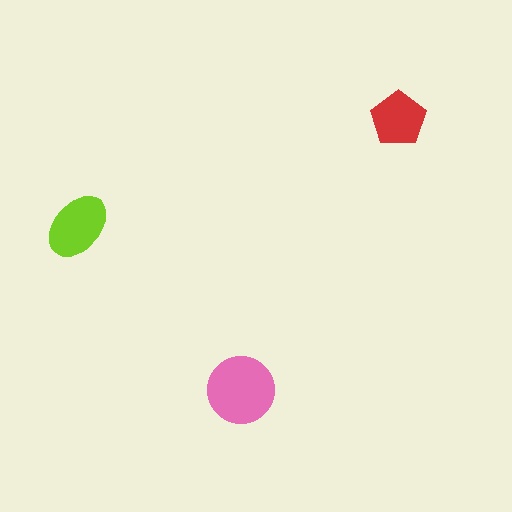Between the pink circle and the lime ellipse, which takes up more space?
The pink circle.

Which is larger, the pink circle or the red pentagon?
The pink circle.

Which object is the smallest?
The red pentagon.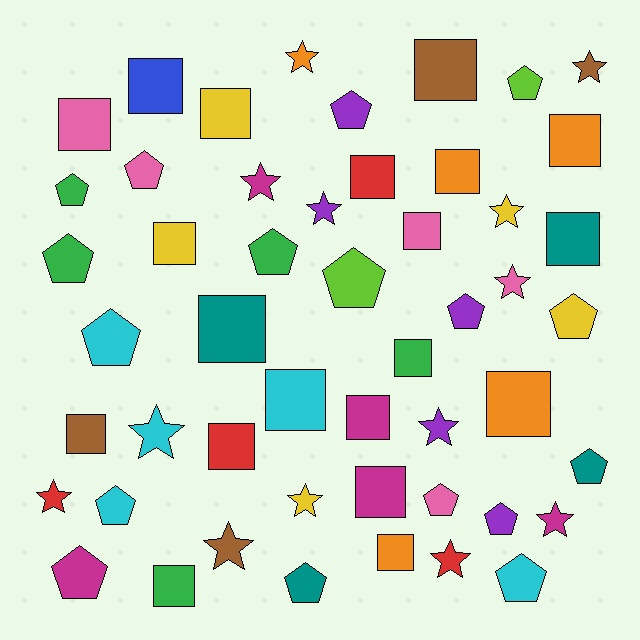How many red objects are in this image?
There are 4 red objects.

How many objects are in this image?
There are 50 objects.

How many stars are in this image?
There are 13 stars.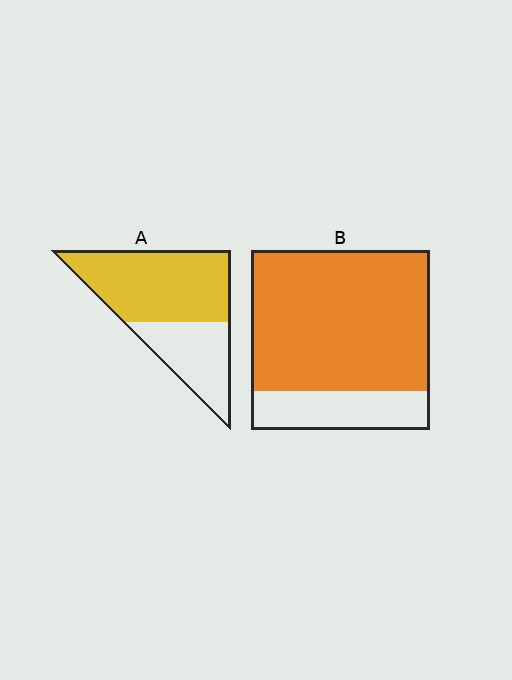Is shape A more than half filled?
Yes.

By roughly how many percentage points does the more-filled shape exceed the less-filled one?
By roughly 15 percentage points (B over A).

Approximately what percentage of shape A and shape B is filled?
A is approximately 65% and B is approximately 80%.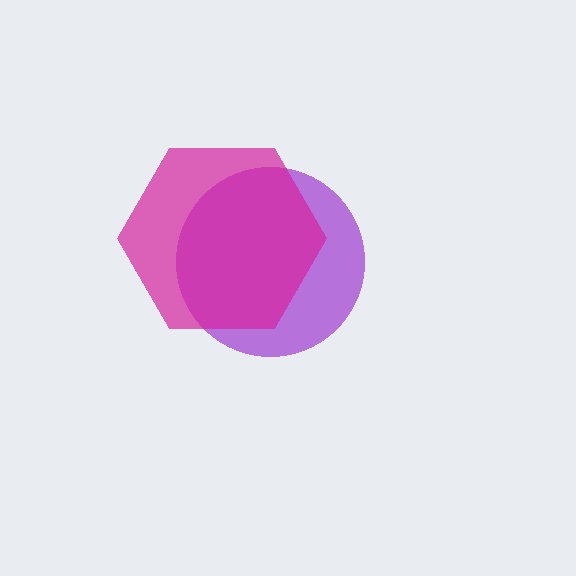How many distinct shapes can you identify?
There are 2 distinct shapes: a purple circle, a magenta hexagon.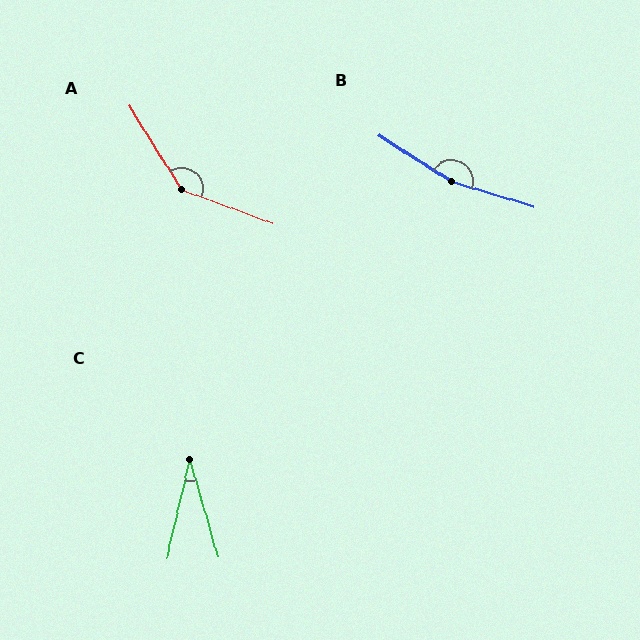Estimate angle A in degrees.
Approximately 142 degrees.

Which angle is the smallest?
C, at approximately 29 degrees.